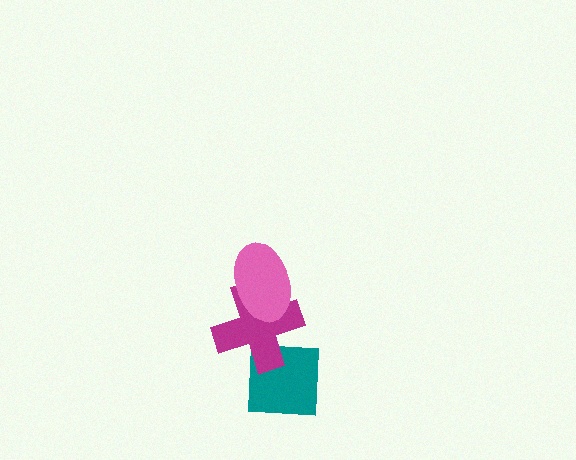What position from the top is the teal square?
The teal square is 3rd from the top.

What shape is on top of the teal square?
The magenta cross is on top of the teal square.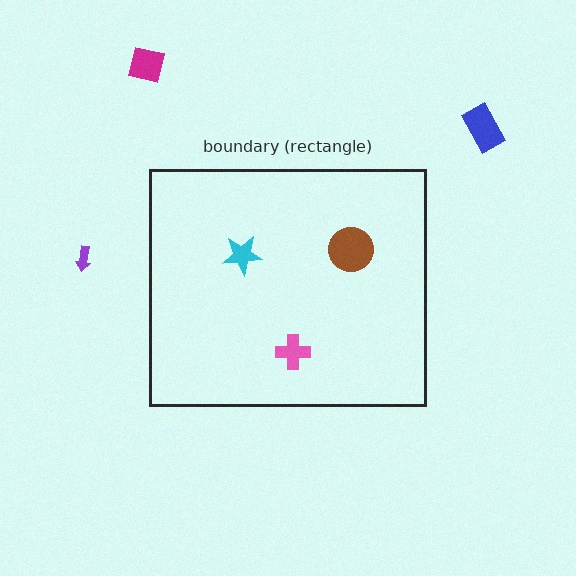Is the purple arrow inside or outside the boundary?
Outside.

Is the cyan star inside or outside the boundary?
Inside.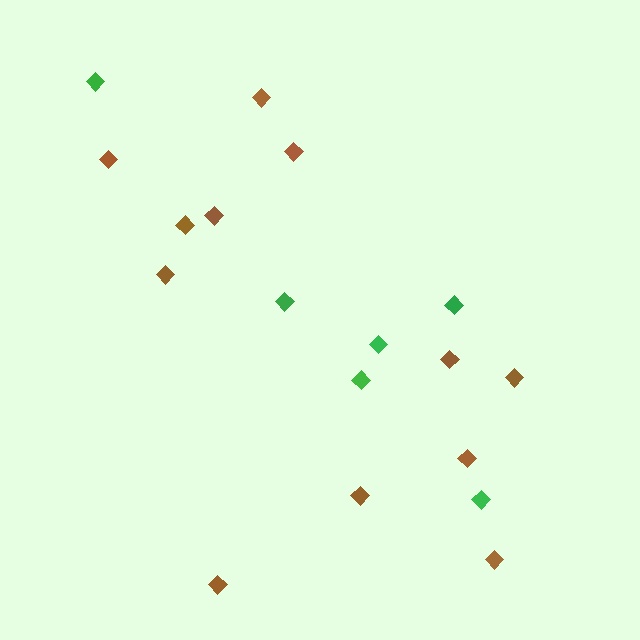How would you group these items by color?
There are 2 groups: one group of brown diamonds (12) and one group of green diamonds (6).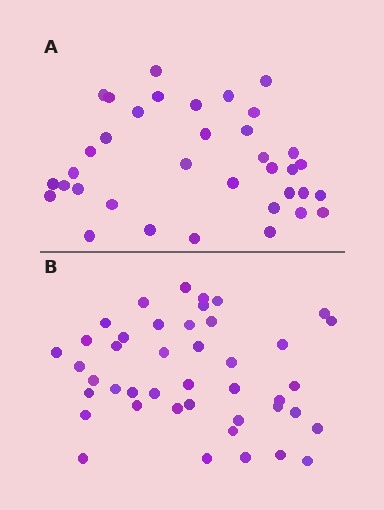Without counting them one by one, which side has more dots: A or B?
Region B (the bottom region) has more dots.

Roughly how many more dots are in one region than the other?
Region B has roughly 8 or so more dots than region A.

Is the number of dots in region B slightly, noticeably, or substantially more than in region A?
Region B has only slightly more — the two regions are fairly close. The ratio is roughly 1.2 to 1.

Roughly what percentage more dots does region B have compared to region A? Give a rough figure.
About 20% more.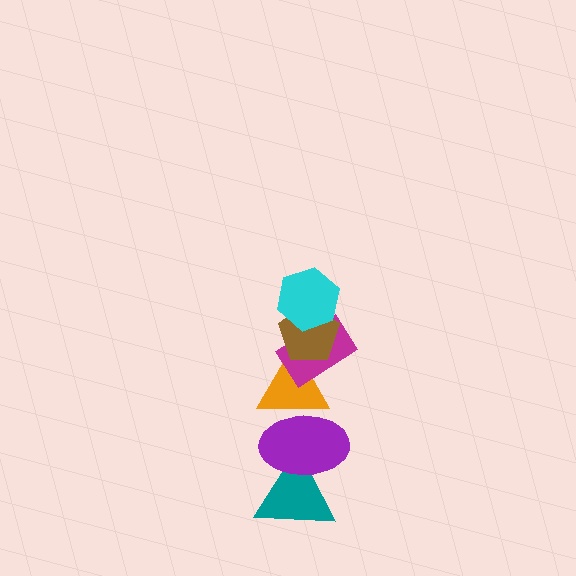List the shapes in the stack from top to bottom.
From top to bottom: the cyan hexagon, the brown pentagon, the magenta rectangle, the orange triangle, the purple ellipse, the teal triangle.